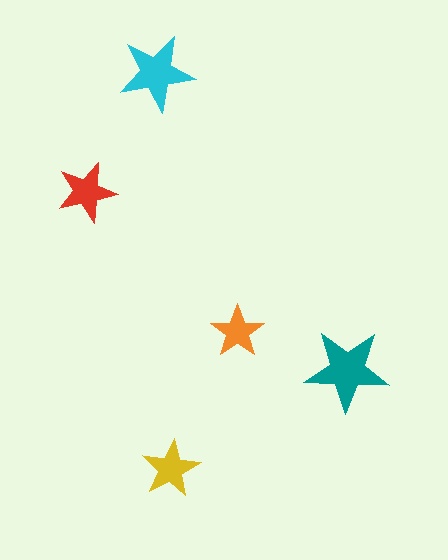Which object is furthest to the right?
The teal star is rightmost.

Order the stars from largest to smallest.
the teal one, the cyan one, the red one, the yellow one, the orange one.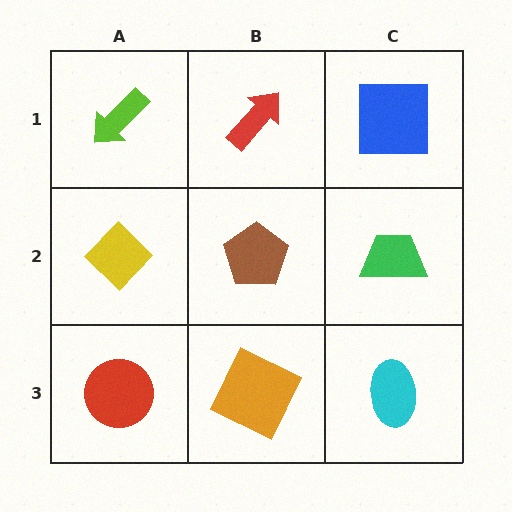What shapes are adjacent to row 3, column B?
A brown pentagon (row 2, column B), a red circle (row 3, column A), a cyan ellipse (row 3, column C).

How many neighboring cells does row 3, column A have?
2.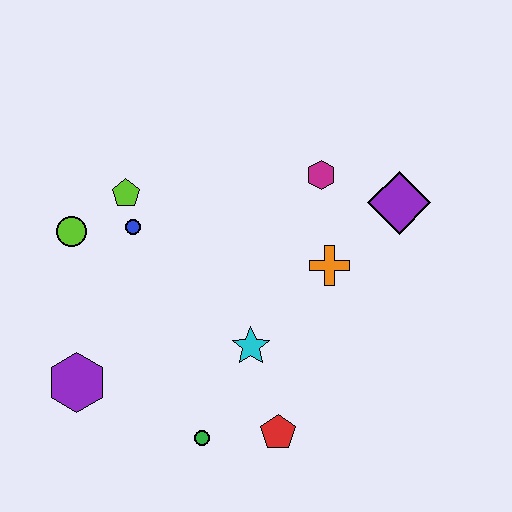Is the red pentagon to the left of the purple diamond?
Yes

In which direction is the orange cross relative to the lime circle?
The orange cross is to the right of the lime circle.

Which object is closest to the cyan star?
The red pentagon is closest to the cyan star.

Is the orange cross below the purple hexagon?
No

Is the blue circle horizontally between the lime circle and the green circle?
Yes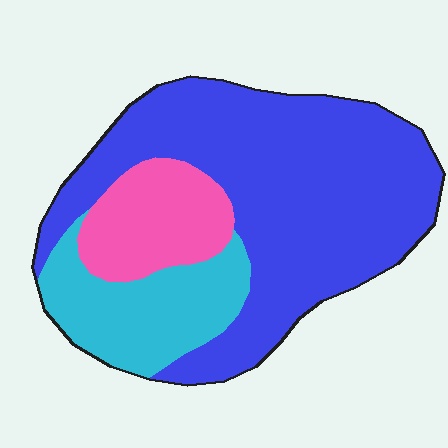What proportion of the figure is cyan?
Cyan covers about 20% of the figure.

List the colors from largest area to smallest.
From largest to smallest: blue, cyan, pink.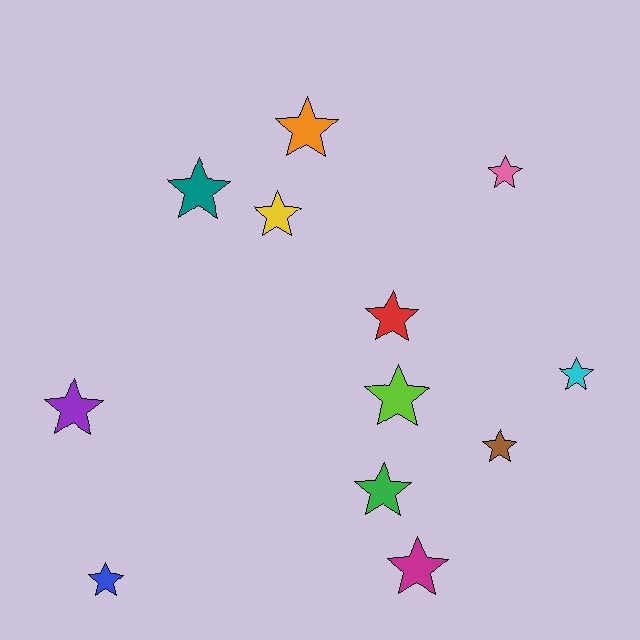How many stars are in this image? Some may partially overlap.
There are 12 stars.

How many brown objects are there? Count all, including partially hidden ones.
There is 1 brown object.